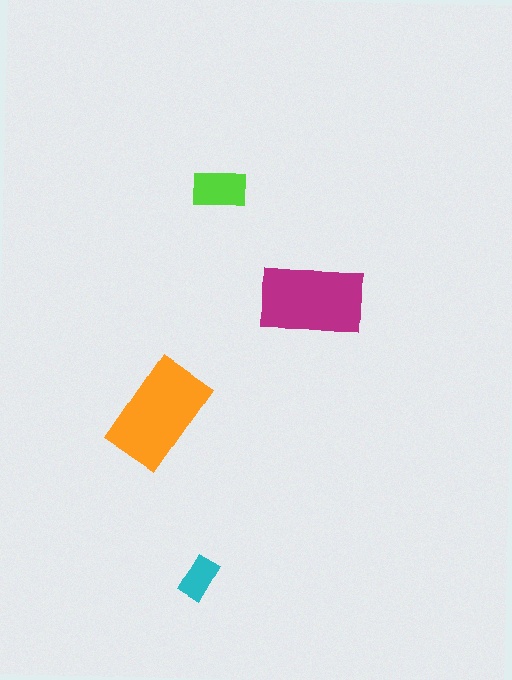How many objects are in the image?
There are 4 objects in the image.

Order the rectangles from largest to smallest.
the orange one, the magenta one, the lime one, the cyan one.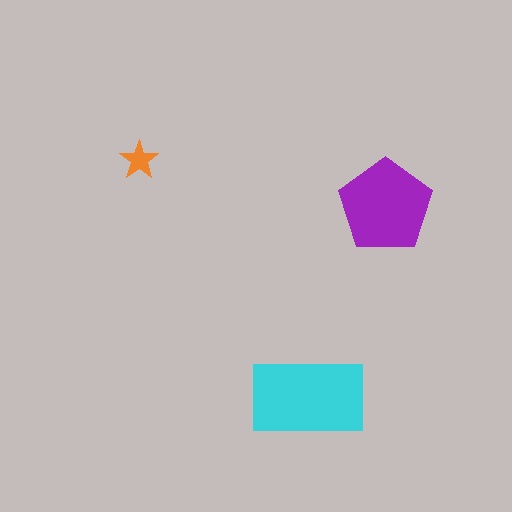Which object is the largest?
The cyan rectangle.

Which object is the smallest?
The orange star.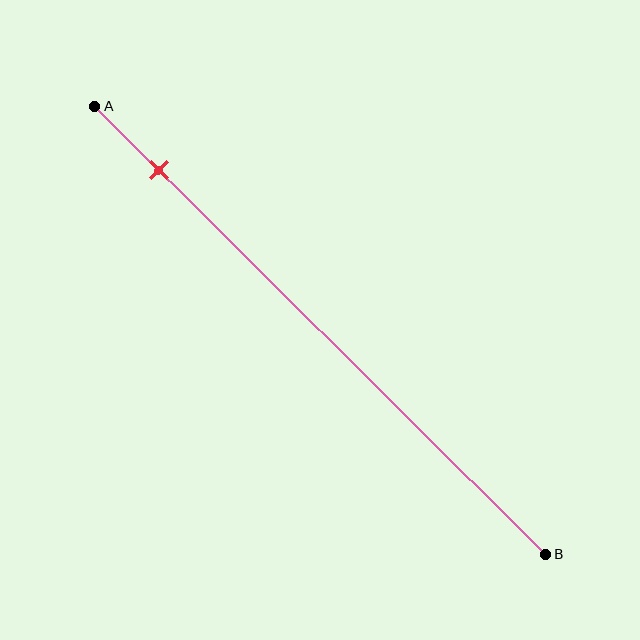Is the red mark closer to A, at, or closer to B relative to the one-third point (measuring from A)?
The red mark is closer to point A than the one-third point of segment AB.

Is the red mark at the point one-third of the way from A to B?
No, the mark is at about 15% from A, not at the 33% one-third point.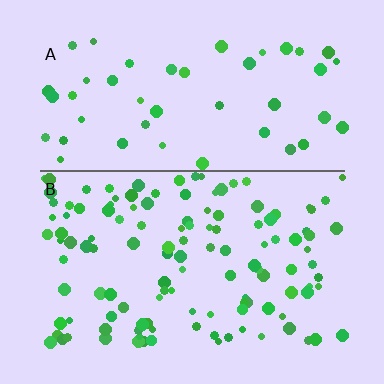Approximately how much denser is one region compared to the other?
Approximately 2.6× — region B over region A.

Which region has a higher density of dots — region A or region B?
B (the bottom).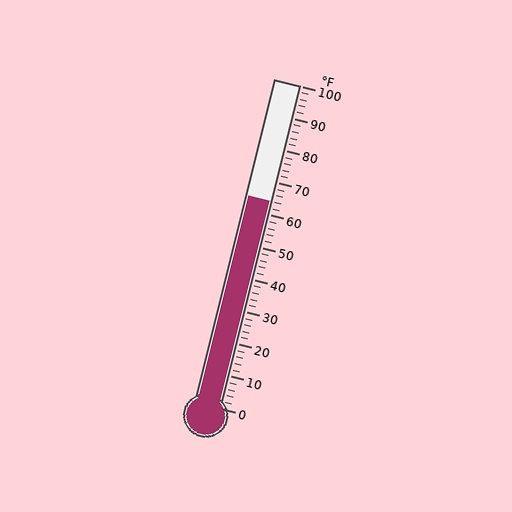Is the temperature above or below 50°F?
The temperature is above 50°F.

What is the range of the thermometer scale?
The thermometer scale ranges from 0°F to 100°F.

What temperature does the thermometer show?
The thermometer shows approximately 64°F.